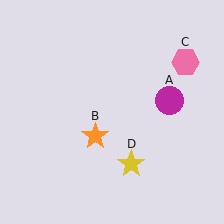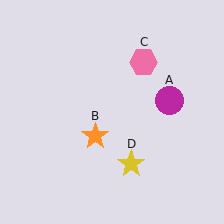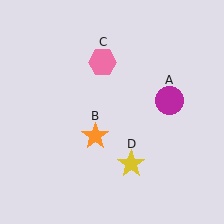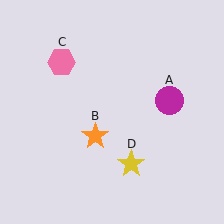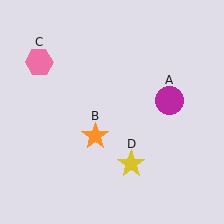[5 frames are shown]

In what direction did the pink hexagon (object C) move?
The pink hexagon (object C) moved left.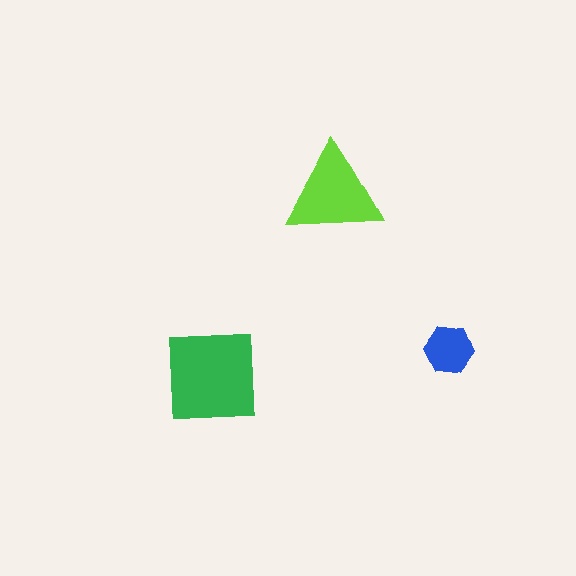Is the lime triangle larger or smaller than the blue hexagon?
Larger.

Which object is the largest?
The green square.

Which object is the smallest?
The blue hexagon.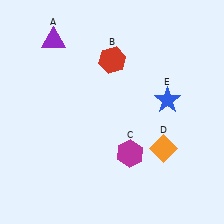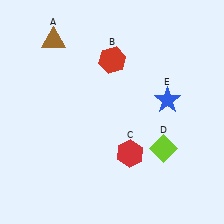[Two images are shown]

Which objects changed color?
A changed from purple to brown. C changed from magenta to red. D changed from orange to lime.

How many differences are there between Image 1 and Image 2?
There are 3 differences between the two images.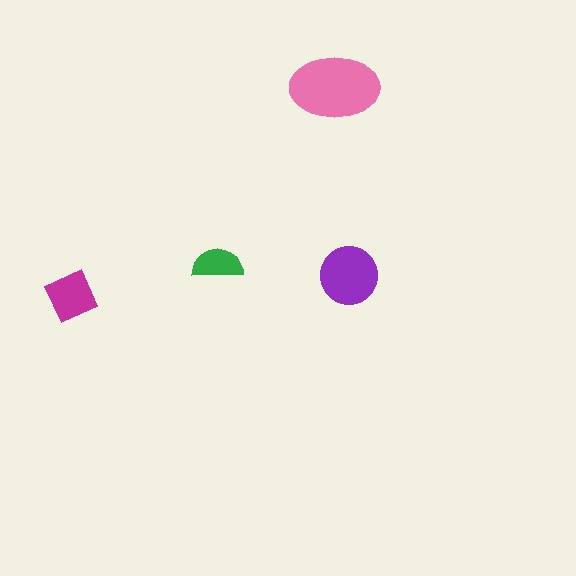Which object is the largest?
The pink ellipse.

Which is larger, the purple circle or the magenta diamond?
The purple circle.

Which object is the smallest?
The green semicircle.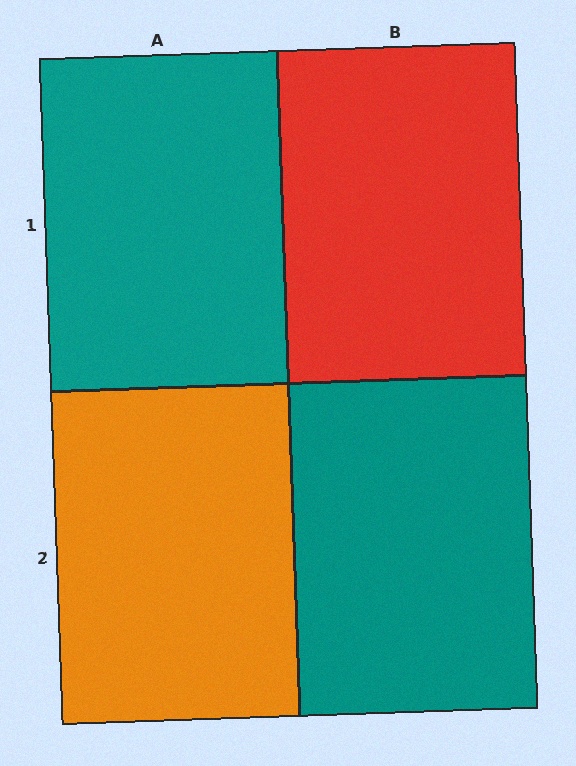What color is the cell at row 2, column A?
Orange.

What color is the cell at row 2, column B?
Teal.